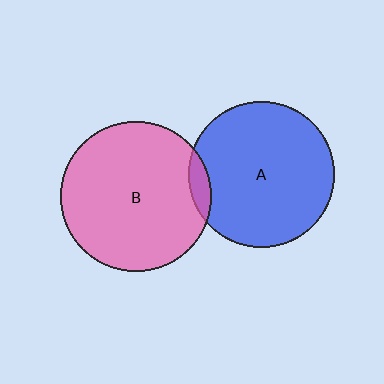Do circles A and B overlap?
Yes.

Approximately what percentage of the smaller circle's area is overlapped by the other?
Approximately 5%.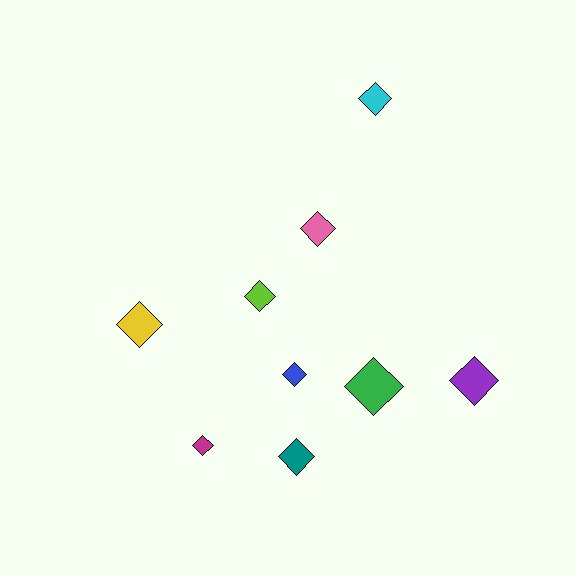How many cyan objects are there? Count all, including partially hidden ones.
There is 1 cyan object.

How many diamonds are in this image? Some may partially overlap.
There are 9 diamonds.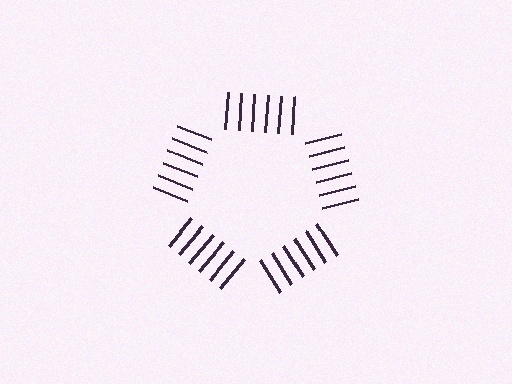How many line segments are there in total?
30 — 6 along each of the 5 edges.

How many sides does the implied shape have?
5 sides — the line-ends trace a pentagon.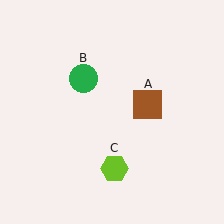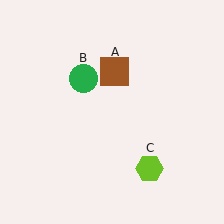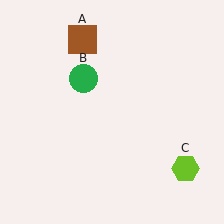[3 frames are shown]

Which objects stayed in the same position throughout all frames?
Green circle (object B) remained stationary.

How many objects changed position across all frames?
2 objects changed position: brown square (object A), lime hexagon (object C).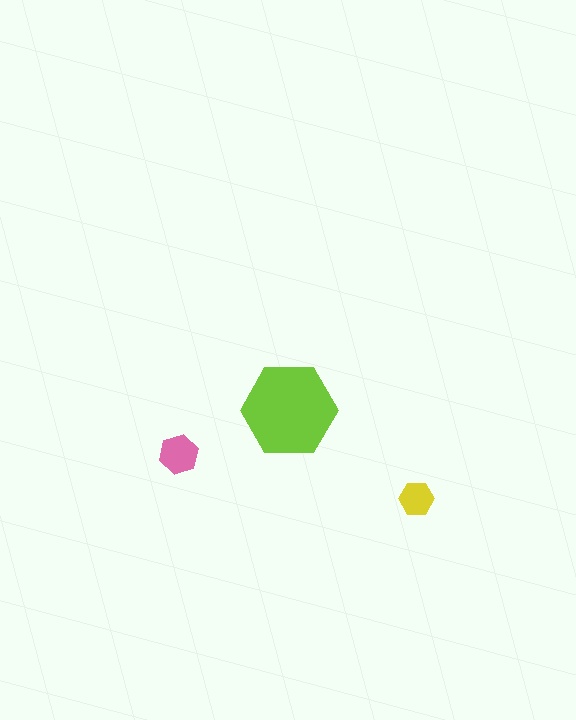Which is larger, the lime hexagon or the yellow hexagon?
The lime one.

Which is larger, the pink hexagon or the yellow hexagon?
The pink one.